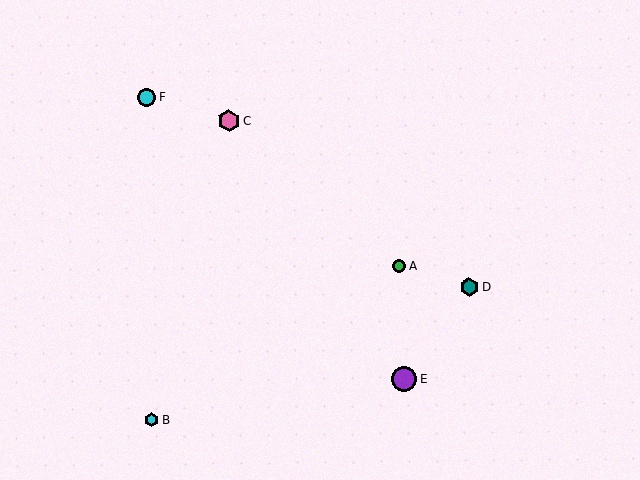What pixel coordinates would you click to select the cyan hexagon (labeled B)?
Click at (152, 420) to select the cyan hexagon B.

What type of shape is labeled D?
Shape D is a teal hexagon.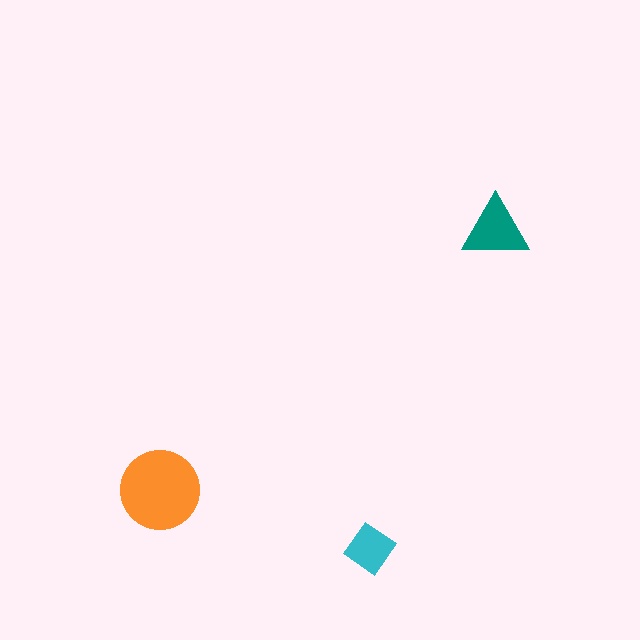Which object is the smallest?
The cyan diamond.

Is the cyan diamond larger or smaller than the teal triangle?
Smaller.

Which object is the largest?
The orange circle.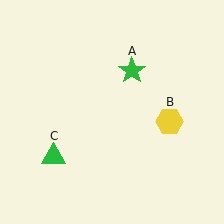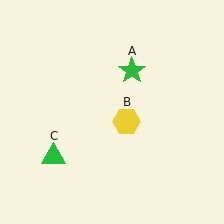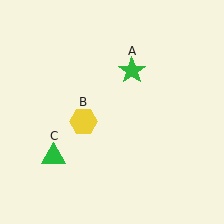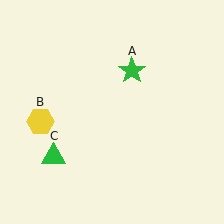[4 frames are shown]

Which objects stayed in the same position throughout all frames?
Green star (object A) and green triangle (object C) remained stationary.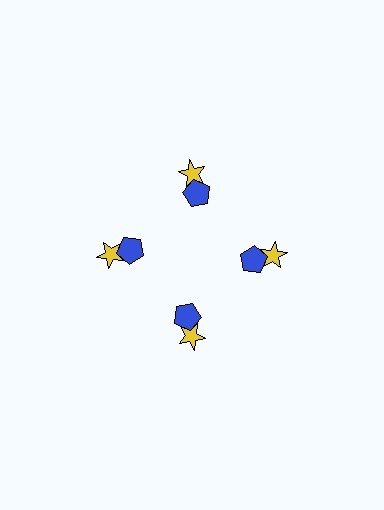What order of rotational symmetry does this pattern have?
This pattern has 4-fold rotational symmetry.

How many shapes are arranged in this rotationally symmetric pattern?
There are 8 shapes, arranged in 4 groups of 2.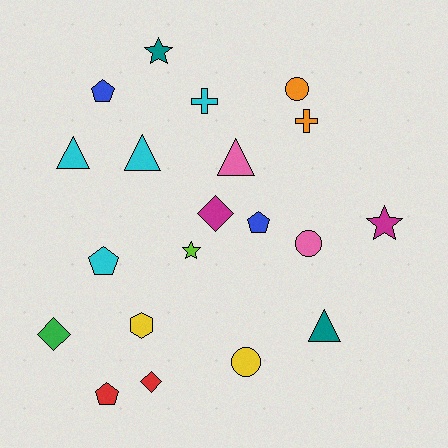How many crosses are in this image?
There are 2 crosses.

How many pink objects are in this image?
There are 2 pink objects.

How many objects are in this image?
There are 20 objects.